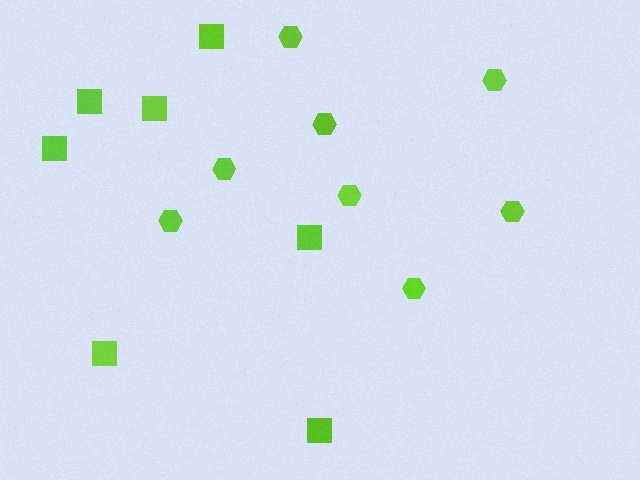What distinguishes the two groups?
There are 2 groups: one group of hexagons (8) and one group of squares (7).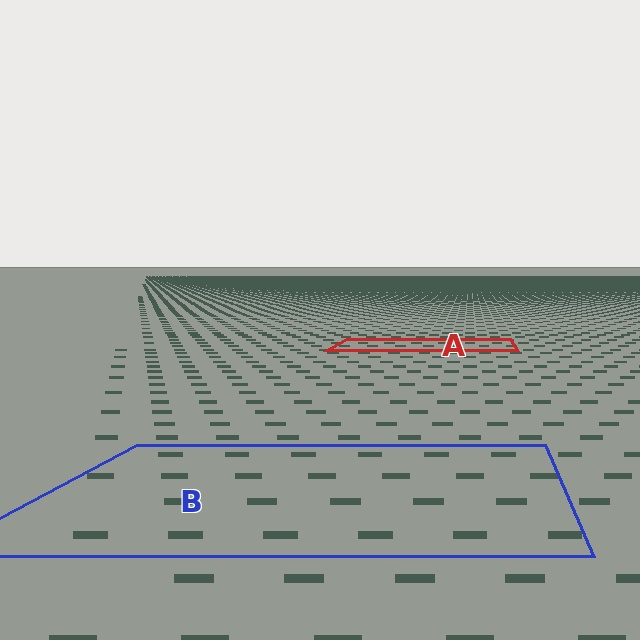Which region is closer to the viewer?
Region B is closer. The texture elements there are larger and more spread out.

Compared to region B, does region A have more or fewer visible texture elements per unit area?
Region A has more texture elements per unit area — they are packed more densely because it is farther away.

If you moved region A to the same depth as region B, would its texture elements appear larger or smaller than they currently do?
They would appear larger. At a closer depth, the same texture elements are projected at a bigger on-screen size.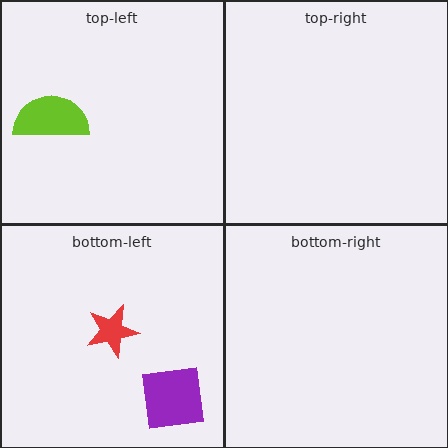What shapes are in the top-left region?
The lime semicircle.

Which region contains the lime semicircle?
The top-left region.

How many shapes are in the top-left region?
1.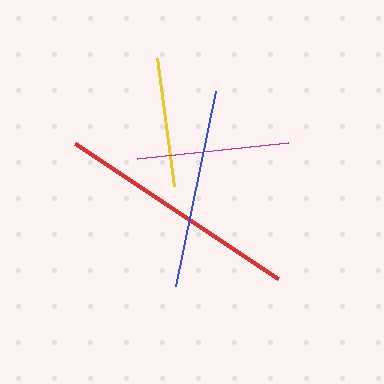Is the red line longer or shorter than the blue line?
The red line is longer than the blue line.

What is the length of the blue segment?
The blue segment is approximately 199 pixels long.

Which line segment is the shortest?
The yellow line is the shortest at approximately 129 pixels.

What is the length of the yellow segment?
The yellow segment is approximately 129 pixels long.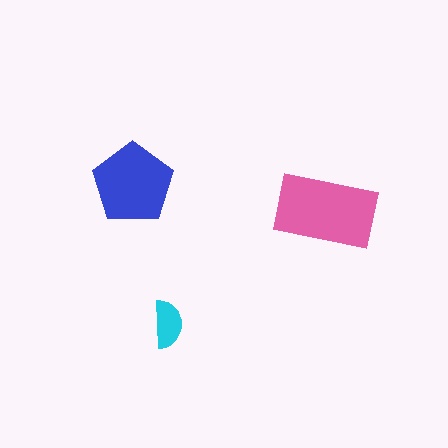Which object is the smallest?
The cyan semicircle.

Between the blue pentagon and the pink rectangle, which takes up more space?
The pink rectangle.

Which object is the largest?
The pink rectangle.